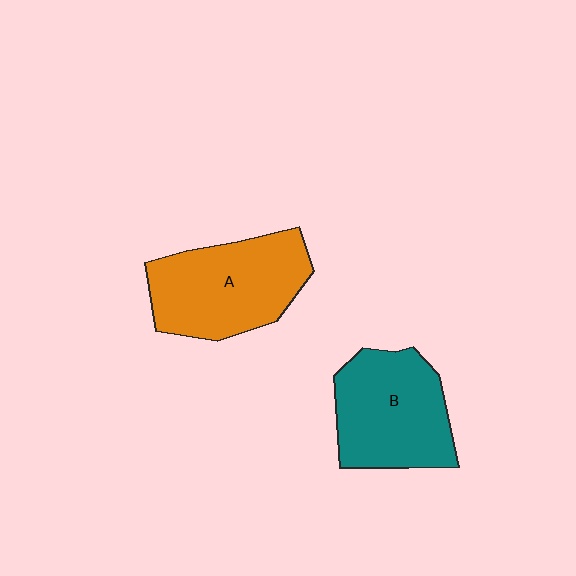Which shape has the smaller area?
Shape B (teal).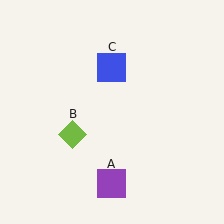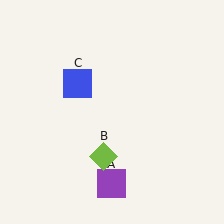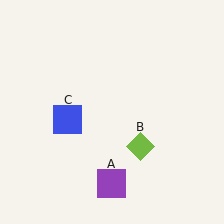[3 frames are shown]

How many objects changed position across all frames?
2 objects changed position: lime diamond (object B), blue square (object C).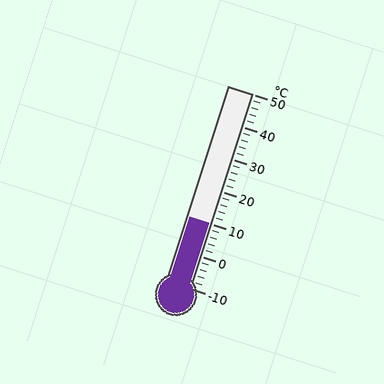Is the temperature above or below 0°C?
The temperature is above 0°C.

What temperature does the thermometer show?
The thermometer shows approximately 10°C.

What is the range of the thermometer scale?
The thermometer scale ranges from -10°C to 50°C.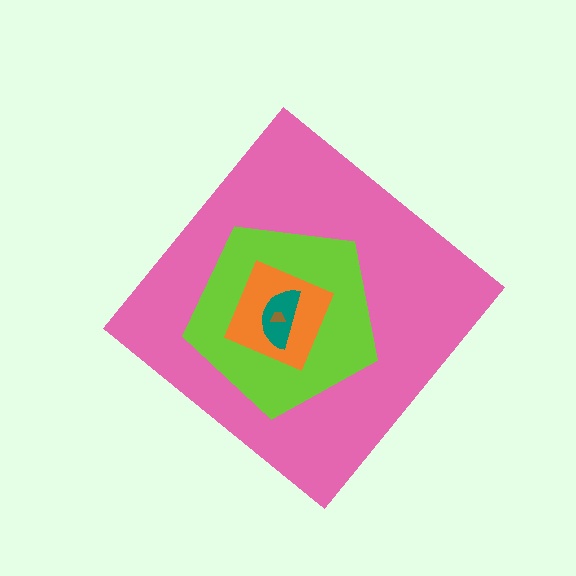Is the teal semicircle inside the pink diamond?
Yes.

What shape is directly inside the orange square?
The teal semicircle.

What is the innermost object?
The brown trapezoid.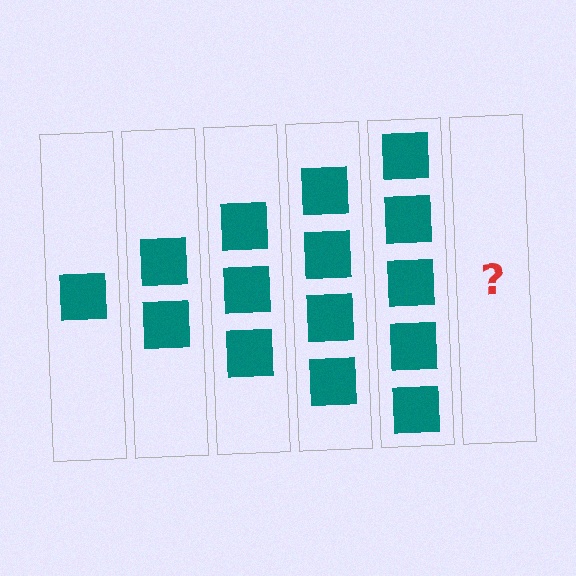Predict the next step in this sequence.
The next step is 6 squares.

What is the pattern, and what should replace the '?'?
The pattern is that each step adds one more square. The '?' should be 6 squares.